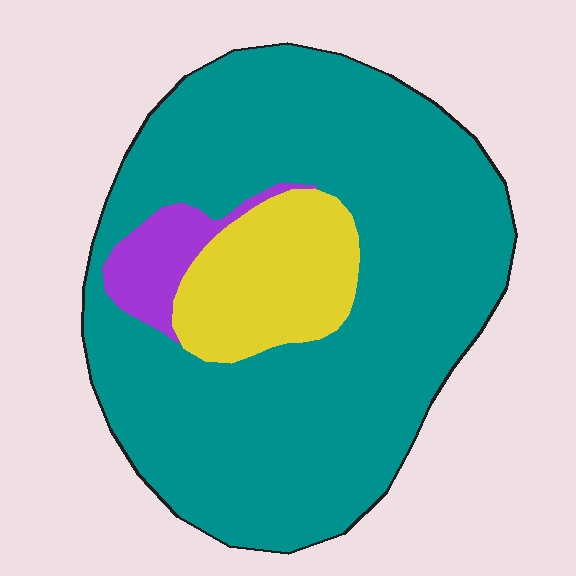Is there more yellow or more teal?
Teal.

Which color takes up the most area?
Teal, at roughly 80%.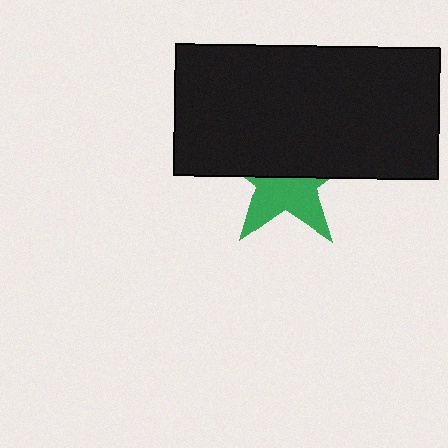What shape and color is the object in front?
The object in front is a black rectangle.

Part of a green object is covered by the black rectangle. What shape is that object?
It is a star.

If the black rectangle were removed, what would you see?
You would see the complete green star.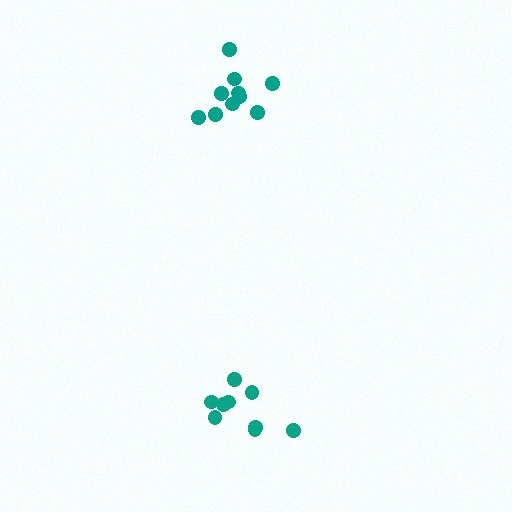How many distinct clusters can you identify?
There are 2 distinct clusters.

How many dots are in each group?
Group 1: 9 dots, Group 2: 10 dots (19 total).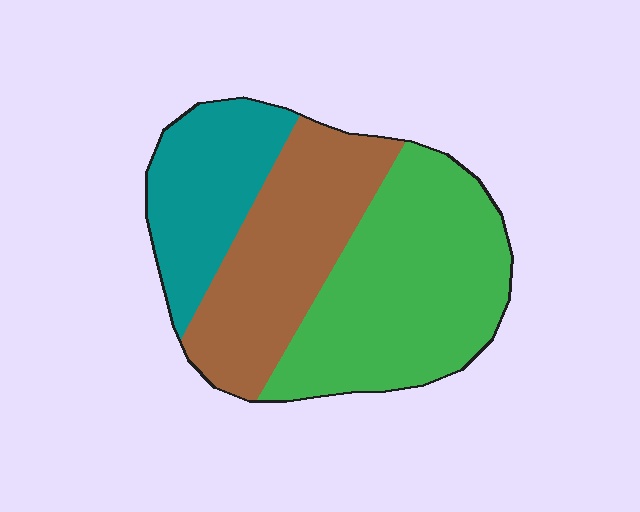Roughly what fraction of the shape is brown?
Brown covers 33% of the shape.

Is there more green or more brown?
Green.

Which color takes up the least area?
Teal, at roughly 25%.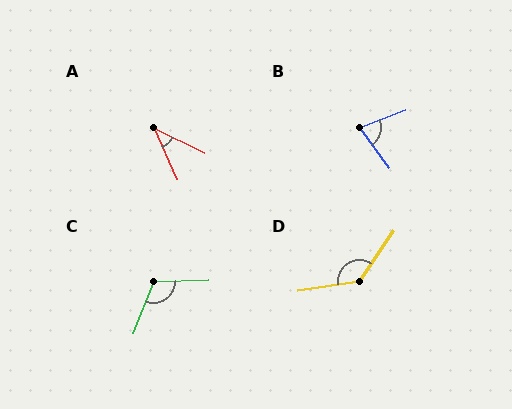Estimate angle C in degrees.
Approximately 114 degrees.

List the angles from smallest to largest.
A (39°), B (74°), C (114°), D (133°).